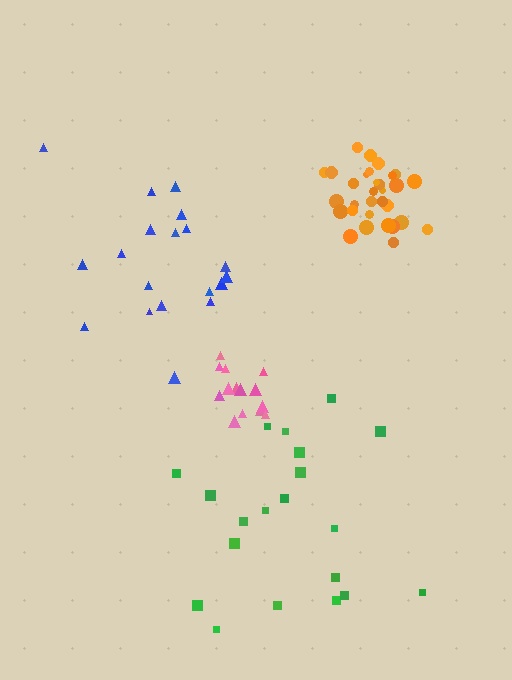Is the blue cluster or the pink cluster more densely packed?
Pink.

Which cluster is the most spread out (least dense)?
Green.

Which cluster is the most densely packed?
Orange.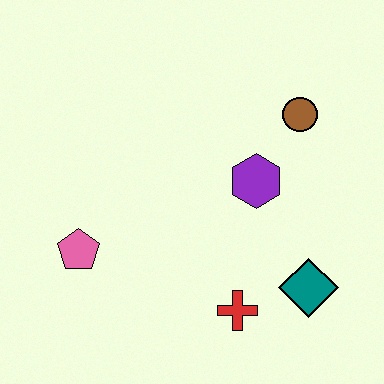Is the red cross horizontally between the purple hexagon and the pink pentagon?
Yes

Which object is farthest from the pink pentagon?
The brown circle is farthest from the pink pentagon.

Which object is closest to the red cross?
The teal diamond is closest to the red cross.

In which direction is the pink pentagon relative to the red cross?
The pink pentagon is to the left of the red cross.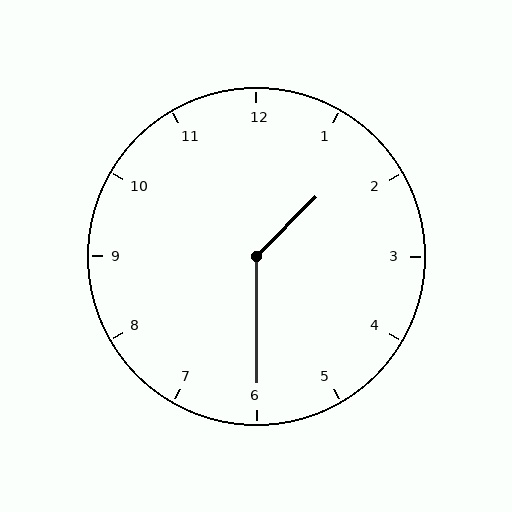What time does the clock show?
1:30.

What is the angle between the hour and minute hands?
Approximately 135 degrees.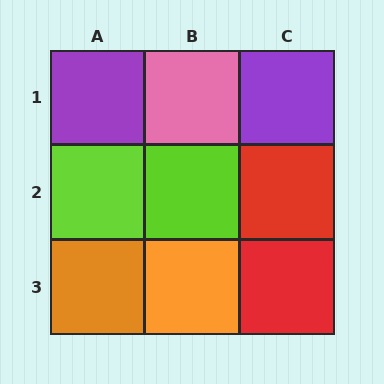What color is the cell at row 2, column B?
Lime.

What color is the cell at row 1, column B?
Pink.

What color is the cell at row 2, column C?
Red.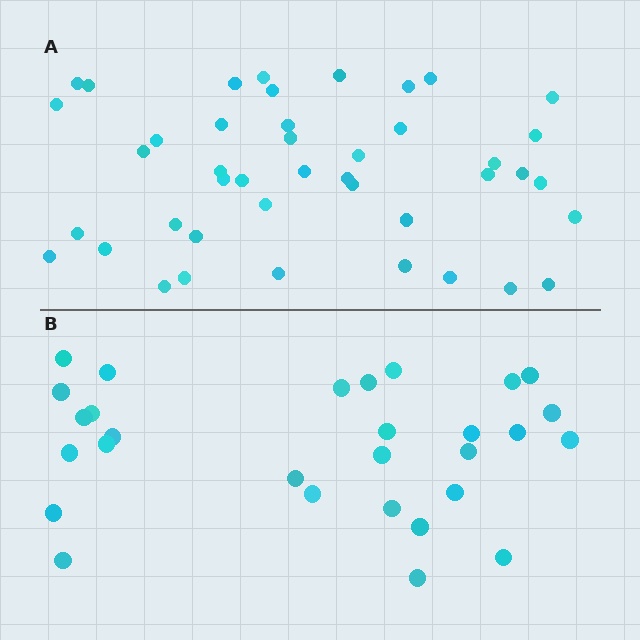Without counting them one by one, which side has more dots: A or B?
Region A (the top region) has more dots.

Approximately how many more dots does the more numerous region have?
Region A has approximately 15 more dots than region B.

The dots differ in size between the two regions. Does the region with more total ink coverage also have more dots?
No. Region B has more total ink coverage because its dots are larger, but region A actually contains more individual dots. Total area can be misleading — the number of items is what matters here.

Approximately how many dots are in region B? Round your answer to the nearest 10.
About 30 dots. (The exact count is 29, which rounds to 30.)